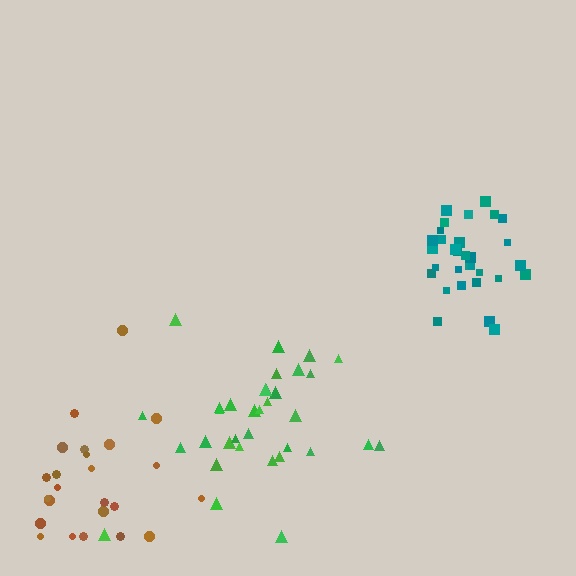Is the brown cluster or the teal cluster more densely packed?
Teal.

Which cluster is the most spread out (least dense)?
Brown.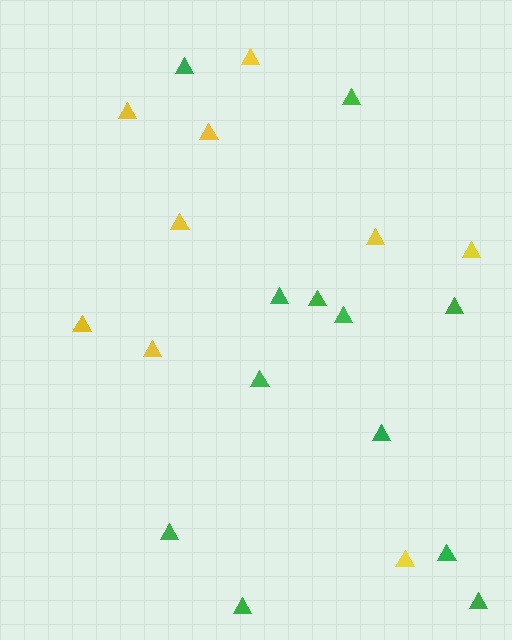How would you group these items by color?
There are 2 groups: one group of green triangles (12) and one group of yellow triangles (9).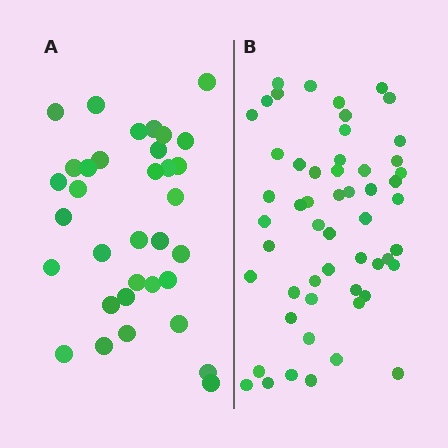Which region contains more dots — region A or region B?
Region B (the right region) has more dots.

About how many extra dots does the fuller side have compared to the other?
Region B has approximately 20 more dots than region A.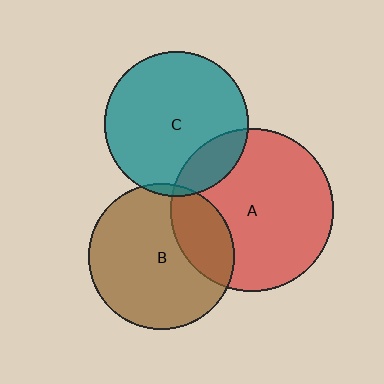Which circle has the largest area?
Circle A (red).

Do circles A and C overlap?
Yes.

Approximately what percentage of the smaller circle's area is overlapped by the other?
Approximately 15%.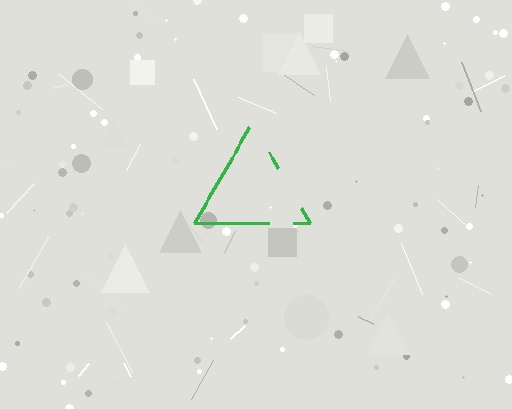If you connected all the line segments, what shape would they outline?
They would outline a triangle.